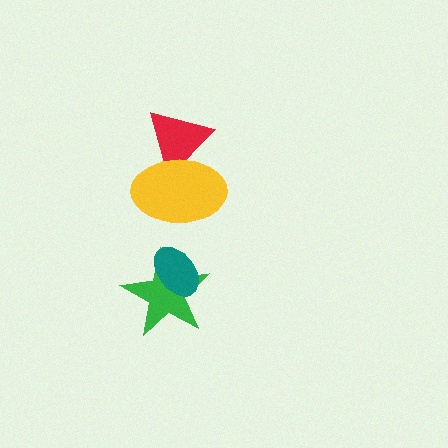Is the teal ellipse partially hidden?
No, no other shape covers it.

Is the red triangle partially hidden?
Yes, it is partially covered by another shape.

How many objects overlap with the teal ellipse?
1 object overlaps with the teal ellipse.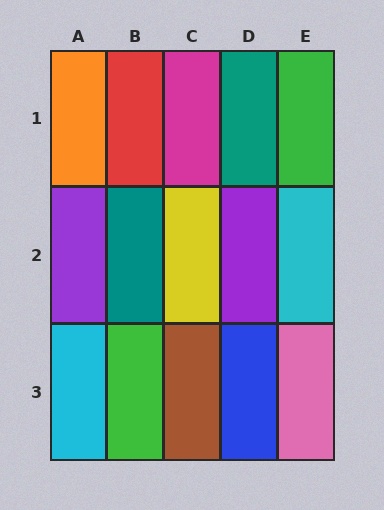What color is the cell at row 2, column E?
Cyan.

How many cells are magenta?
1 cell is magenta.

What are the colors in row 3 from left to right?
Cyan, green, brown, blue, pink.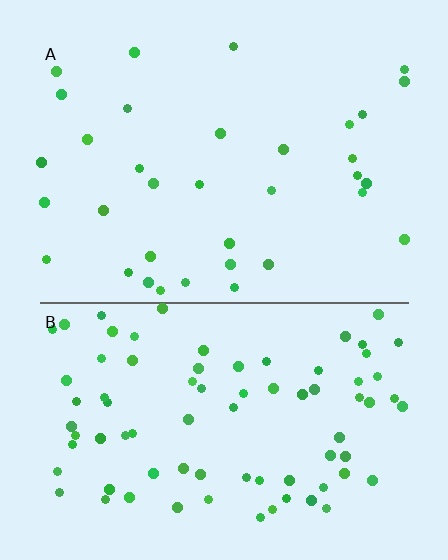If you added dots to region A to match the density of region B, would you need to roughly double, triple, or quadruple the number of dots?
Approximately double.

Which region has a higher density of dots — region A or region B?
B (the bottom).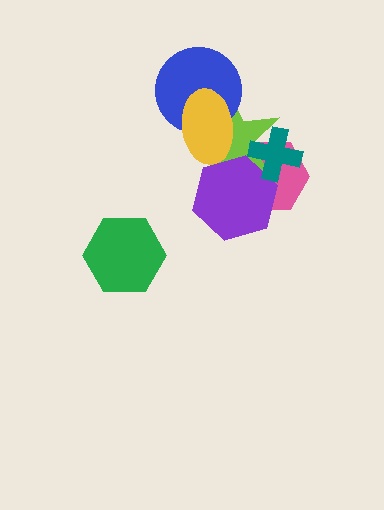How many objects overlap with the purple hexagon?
3 objects overlap with the purple hexagon.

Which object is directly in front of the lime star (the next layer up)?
The purple hexagon is directly in front of the lime star.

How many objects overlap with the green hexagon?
0 objects overlap with the green hexagon.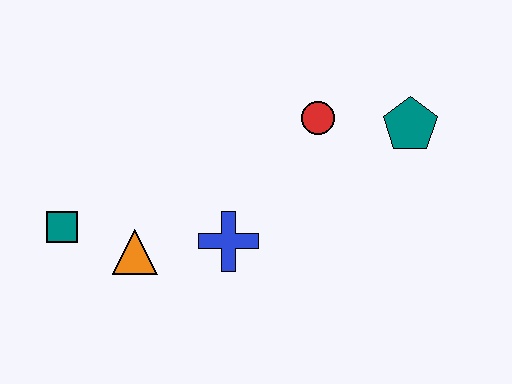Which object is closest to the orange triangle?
The teal square is closest to the orange triangle.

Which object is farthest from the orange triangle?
The teal pentagon is farthest from the orange triangle.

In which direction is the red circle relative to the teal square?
The red circle is to the right of the teal square.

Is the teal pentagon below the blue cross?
No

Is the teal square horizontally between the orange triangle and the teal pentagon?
No